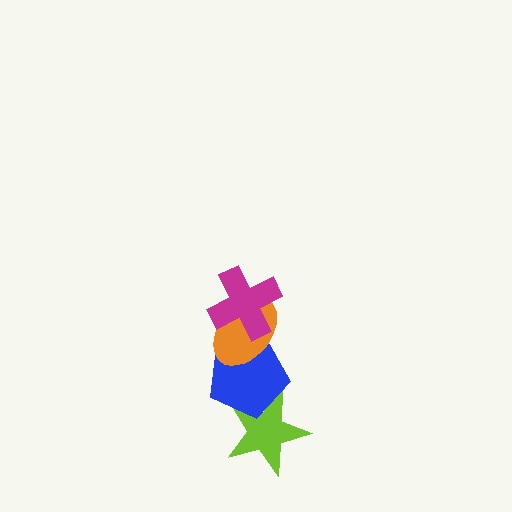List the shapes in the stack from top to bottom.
From top to bottom: the magenta cross, the orange ellipse, the blue pentagon, the lime star.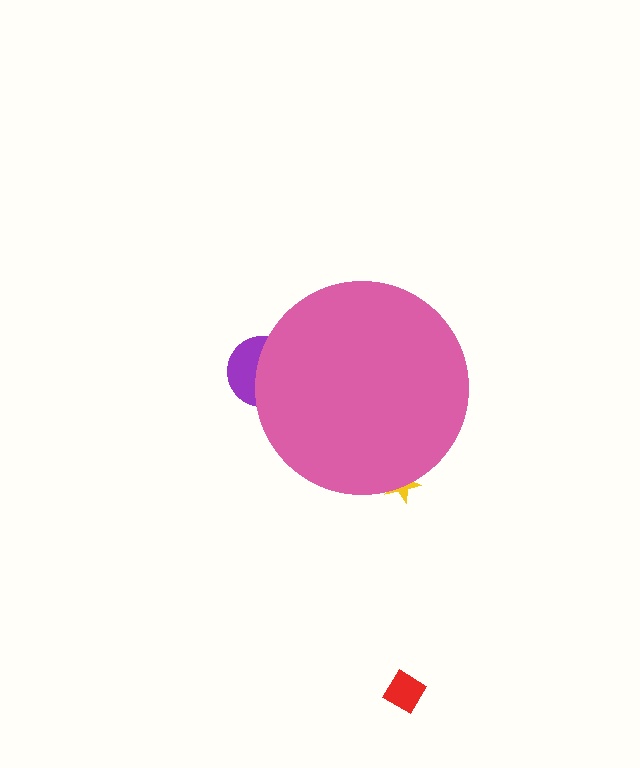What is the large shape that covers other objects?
A pink circle.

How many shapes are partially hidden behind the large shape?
2 shapes are partially hidden.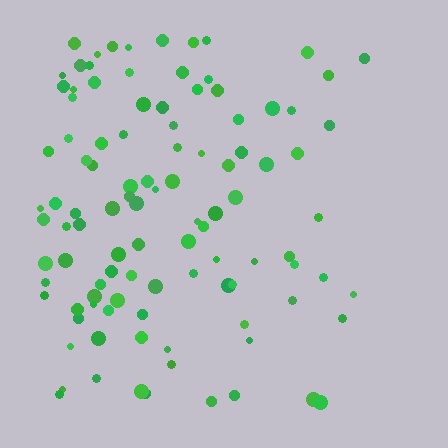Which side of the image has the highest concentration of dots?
The left.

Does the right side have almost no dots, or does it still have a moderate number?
Still a moderate number, just noticeably fewer than the left.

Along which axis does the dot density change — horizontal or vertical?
Horizontal.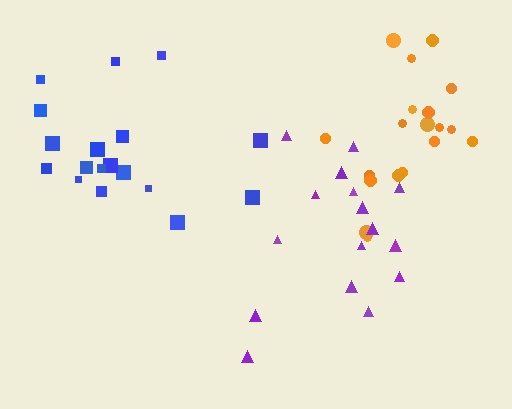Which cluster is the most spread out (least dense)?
Purple.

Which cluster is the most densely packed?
Orange.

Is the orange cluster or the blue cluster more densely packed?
Orange.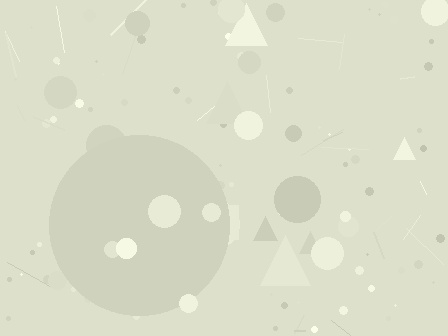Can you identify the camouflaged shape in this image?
The camouflaged shape is a circle.